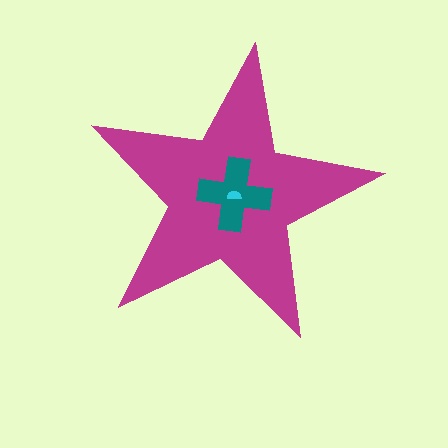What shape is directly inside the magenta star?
The teal cross.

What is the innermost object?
The cyan semicircle.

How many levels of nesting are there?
3.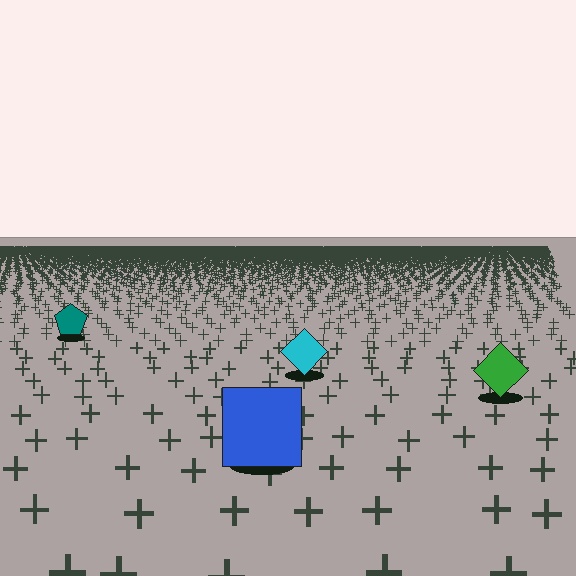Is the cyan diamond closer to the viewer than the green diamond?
No. The green diamond is closer — you can tell from the texture gradient: the ground texture is coarser near it.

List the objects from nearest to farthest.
From nearest to farthest: the blue square, the green diamond, the cyan diamond, the teal pentagon.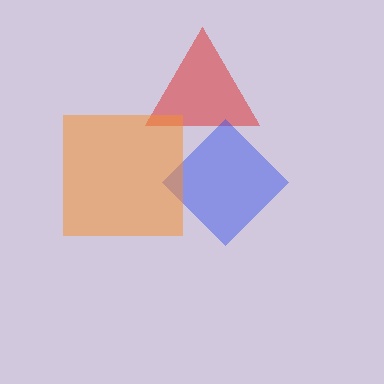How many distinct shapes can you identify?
There are 3 distinct shapes: a red triangle, a blue diamond, an orange square.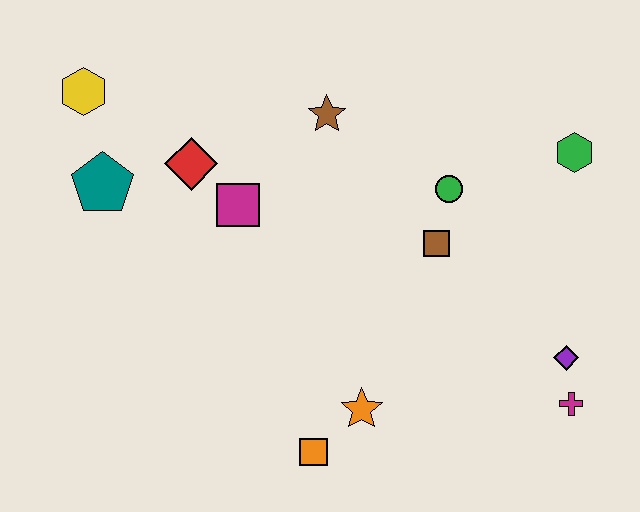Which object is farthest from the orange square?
The yellow hexagon is farthest from the orange square.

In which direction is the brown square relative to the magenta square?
The brown square is to the right of the magenta square.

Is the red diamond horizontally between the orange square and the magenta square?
No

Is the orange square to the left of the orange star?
Yes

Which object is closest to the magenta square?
The red diamond is closest to the magenta square.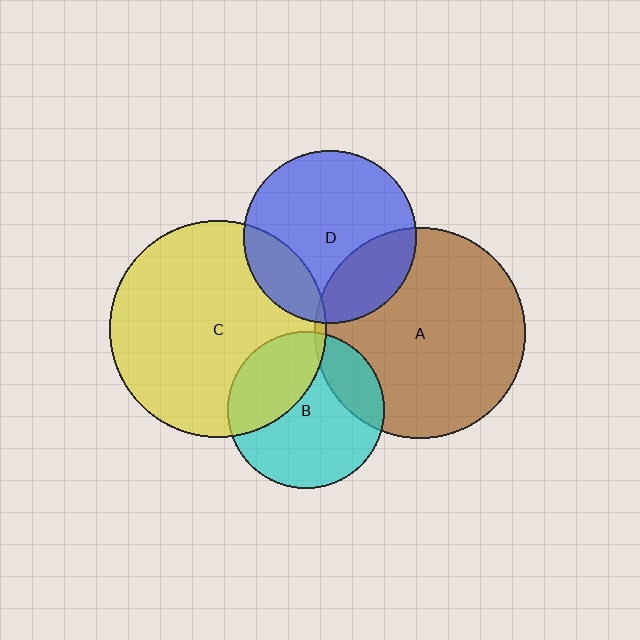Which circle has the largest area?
Circle C (yellow).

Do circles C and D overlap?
Yes.